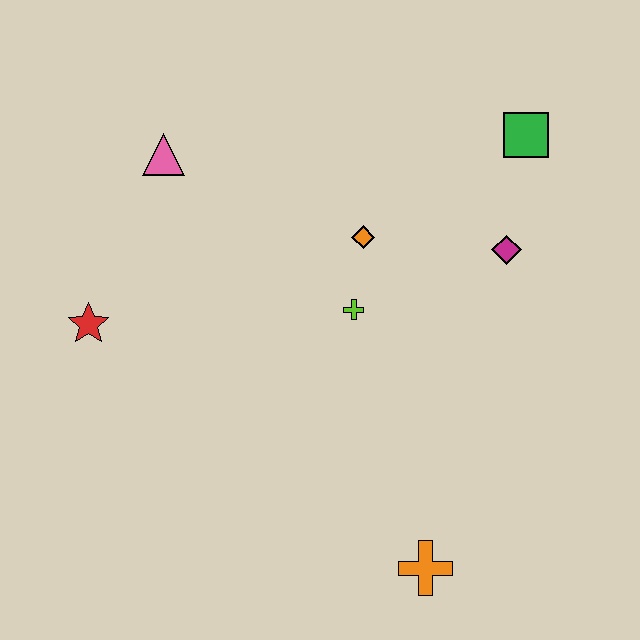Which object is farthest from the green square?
The red star is farthest from the green square.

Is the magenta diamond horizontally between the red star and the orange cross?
No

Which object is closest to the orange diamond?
The lime cross is closest to the orange diamond.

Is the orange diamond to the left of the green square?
Yes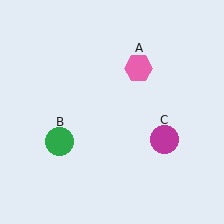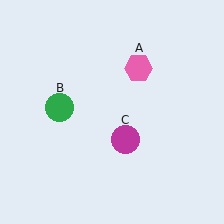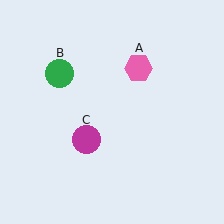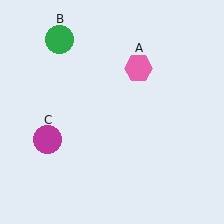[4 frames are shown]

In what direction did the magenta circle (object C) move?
The magenta circle (object C) moved left.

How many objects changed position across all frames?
2 objects changed position: green circle (object B), magenta circle (object C).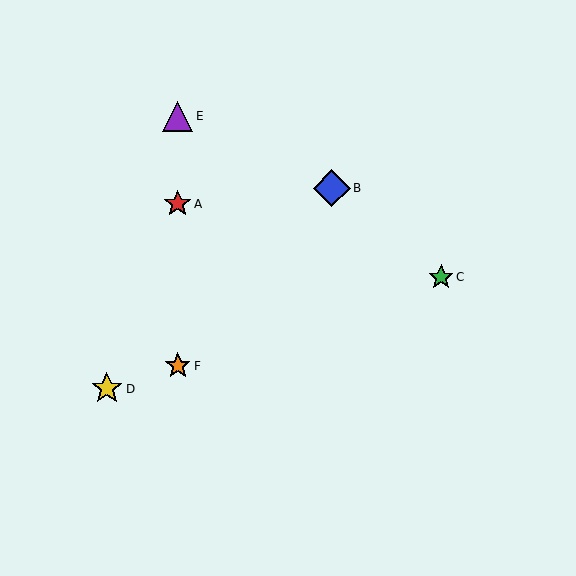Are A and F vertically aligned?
Yes, both are at x≈178.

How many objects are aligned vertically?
3 objects (A, E, F) are aligned vertically.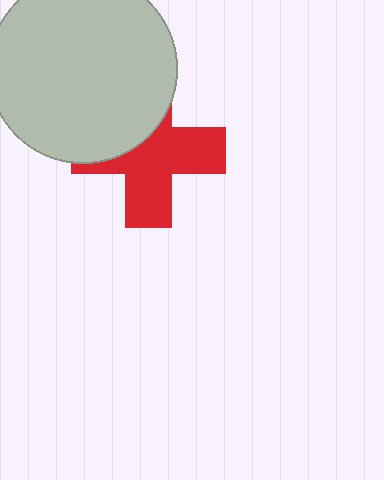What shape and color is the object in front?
The object in front is a light gray circle.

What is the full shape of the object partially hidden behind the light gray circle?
The partially hidden object is a red cross.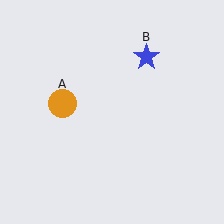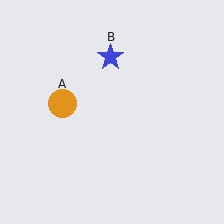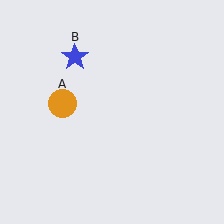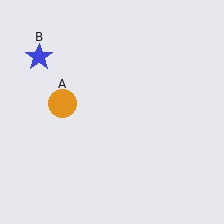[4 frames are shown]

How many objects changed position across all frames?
1 object changed position: blue star (object B).